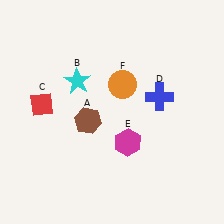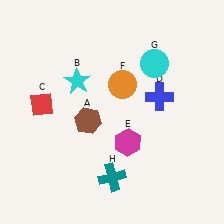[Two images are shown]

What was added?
A cyan circle (G), a teal cross (H) were added in Image 2.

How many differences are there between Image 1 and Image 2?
There are 2 differences between the two images.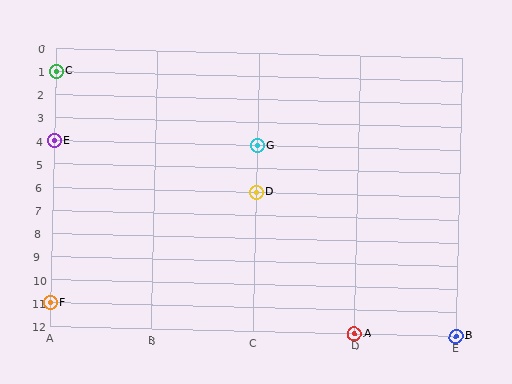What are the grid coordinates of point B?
Point B is at grid coordinates (E, 12).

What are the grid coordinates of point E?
Point E is at grid coordinates (A, 4).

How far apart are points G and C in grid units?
Points G and C are 2 columns and 3 rows apart (about 3.6 grid units diagonally).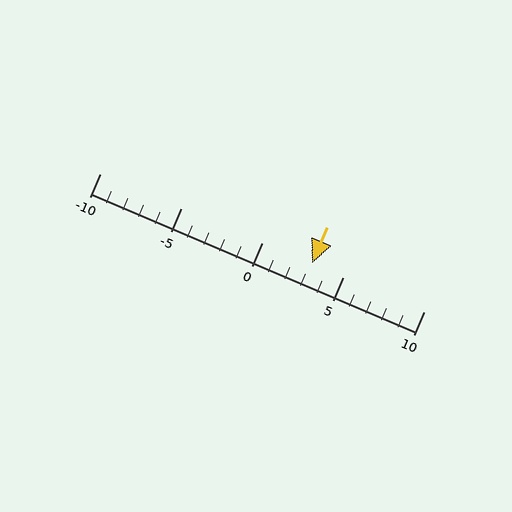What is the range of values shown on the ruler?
The ruler shows values from -10 to 10.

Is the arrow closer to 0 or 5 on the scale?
The arrow is closer to 5.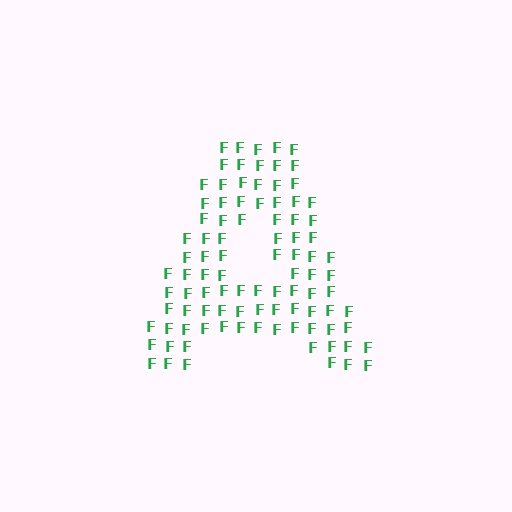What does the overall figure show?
The overall figure shows the letter A.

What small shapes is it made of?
It is made of small letter F's.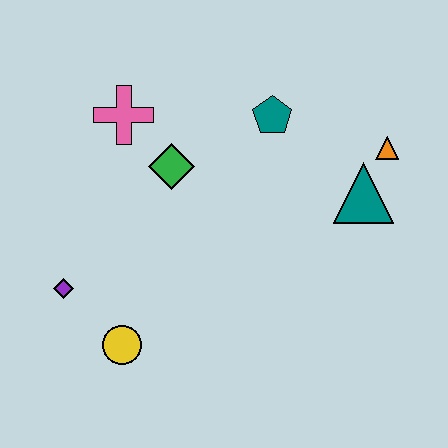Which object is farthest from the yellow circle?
The orange triangle is farthest from the yellow circle.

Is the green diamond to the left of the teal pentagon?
Yes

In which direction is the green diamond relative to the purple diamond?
The green diamond is above the purple diamond.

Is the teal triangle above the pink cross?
No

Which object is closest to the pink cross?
The green diamond is closest to the pink cross.